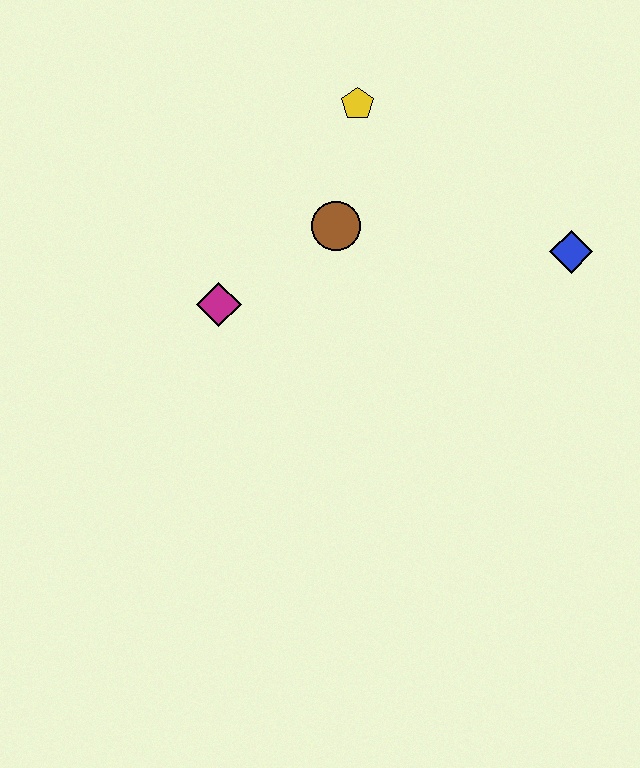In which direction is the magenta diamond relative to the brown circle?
The magenta diamond is to the left of the brown circle.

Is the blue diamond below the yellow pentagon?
Yes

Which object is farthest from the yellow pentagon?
The blue diamond is farthest from the yellow pentagon.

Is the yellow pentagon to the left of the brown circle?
No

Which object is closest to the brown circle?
The yellow pentagon is closest to the brown circle.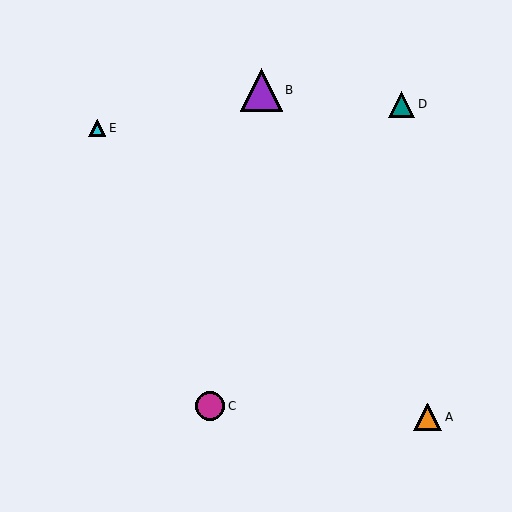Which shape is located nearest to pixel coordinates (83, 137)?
The cyan triangle (labeled E) at (97, 128) is nearest to that location.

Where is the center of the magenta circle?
The center of the magenta circle is at (210, 406).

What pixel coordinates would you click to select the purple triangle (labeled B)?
Click at (261, 90) to select the purple triangle B.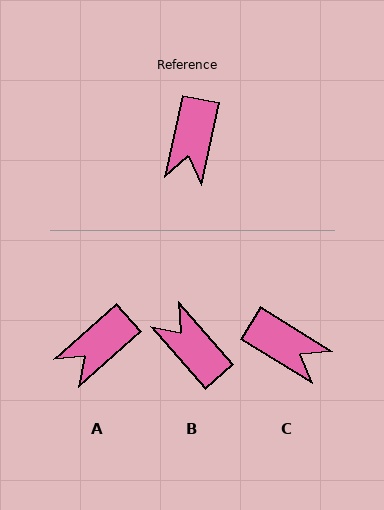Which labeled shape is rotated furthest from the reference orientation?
B, about 127 degrees away.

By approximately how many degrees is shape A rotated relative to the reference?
Approximately 36 degrees clockwise.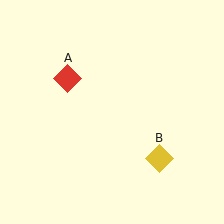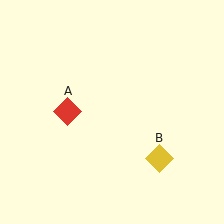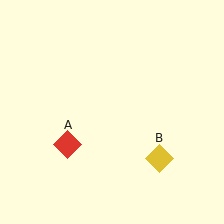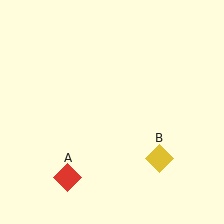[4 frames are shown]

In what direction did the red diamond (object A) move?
The red diamond (object A) moved down.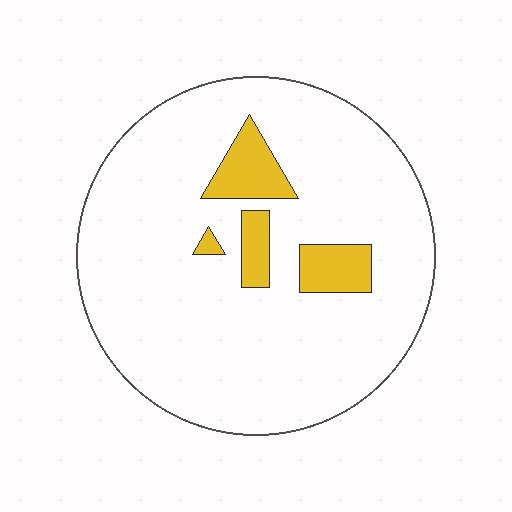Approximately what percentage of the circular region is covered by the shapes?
Approximately 10%.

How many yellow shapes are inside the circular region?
4.